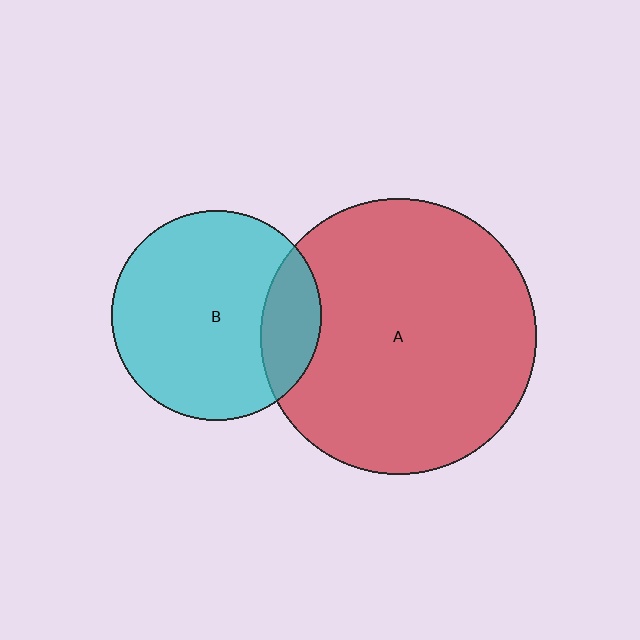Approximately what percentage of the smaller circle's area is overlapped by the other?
Approximately 20%.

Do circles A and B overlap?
Yes.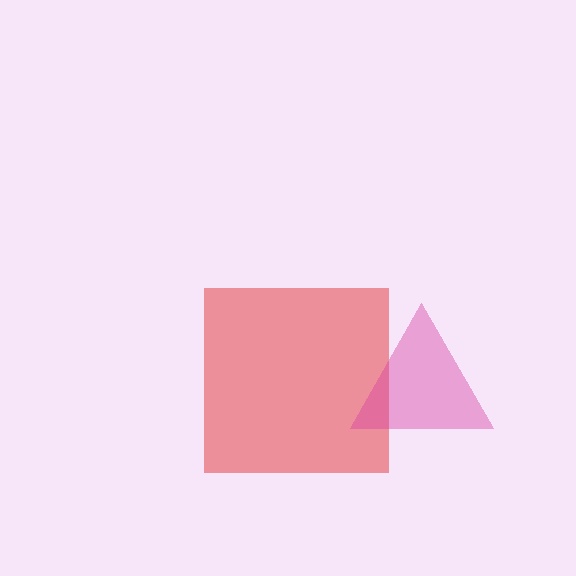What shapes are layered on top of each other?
The layered shapes are: a red square, a magenta triangle.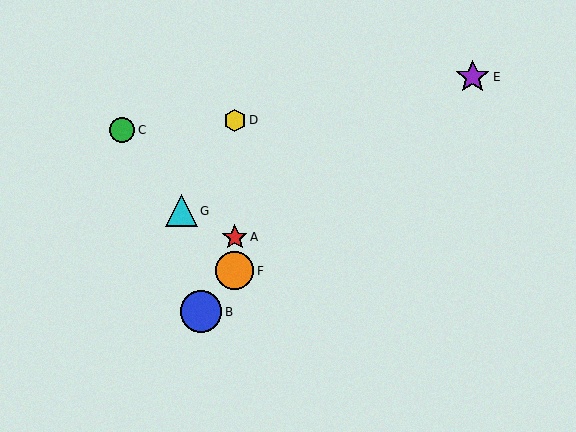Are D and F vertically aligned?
Yes, both are at x≈235.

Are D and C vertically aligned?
No, D is at x≈235 and C is at x≈122.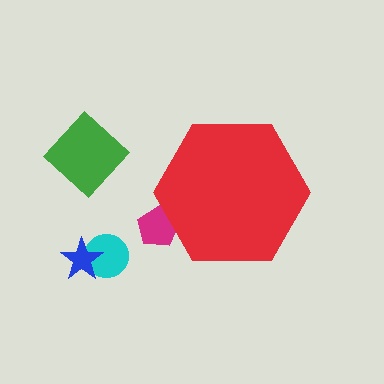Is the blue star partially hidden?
No, the blue star is fully visible.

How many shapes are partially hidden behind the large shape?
1 shape is partially hidden.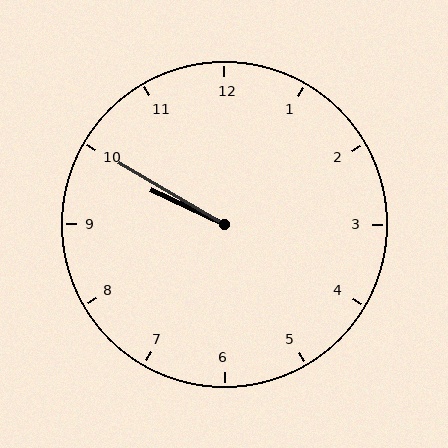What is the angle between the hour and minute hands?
Approximately 5 degrees.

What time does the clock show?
9:50.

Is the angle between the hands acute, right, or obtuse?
It is acute.